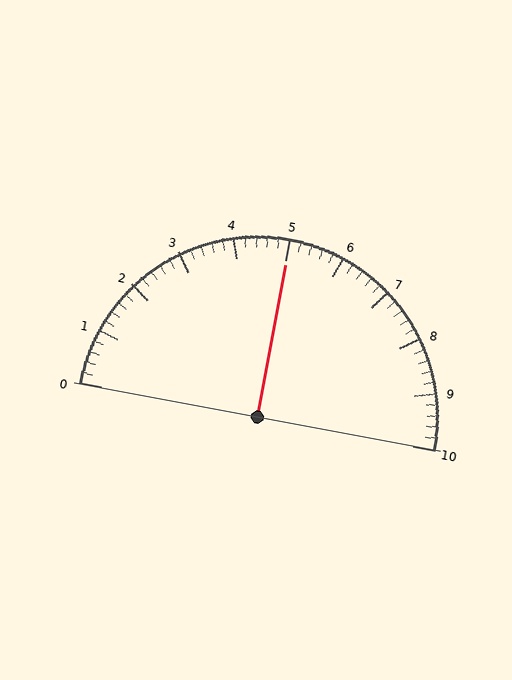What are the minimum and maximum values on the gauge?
The gauge ranges from 0 to 10.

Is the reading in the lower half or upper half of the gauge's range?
The reading is in the upper half of the range (0 to 10).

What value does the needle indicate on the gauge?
The needle indicates approximately 5.0.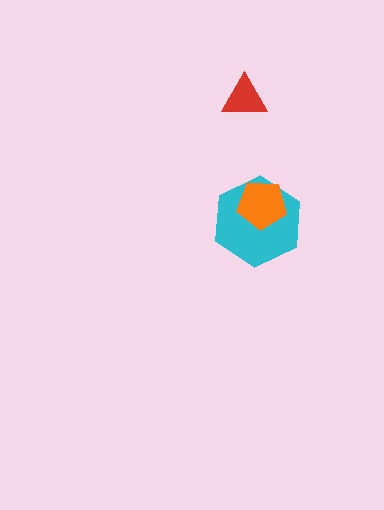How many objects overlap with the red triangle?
0 objects overlap with the red triangle.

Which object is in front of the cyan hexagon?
The orange pentagon is in front of the cyan hexagon.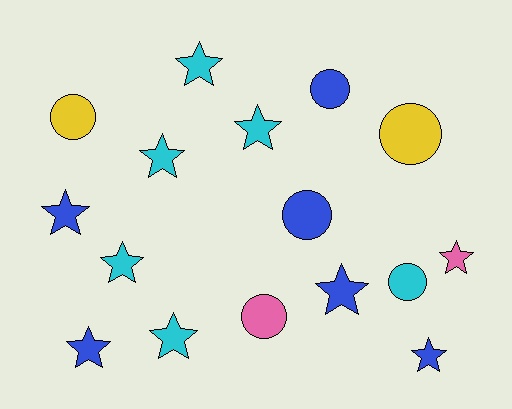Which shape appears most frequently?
Star, with 10 objects.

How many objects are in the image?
There are 16 objects.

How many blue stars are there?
There are 4 blue stars.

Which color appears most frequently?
Cyan, with 6 objects.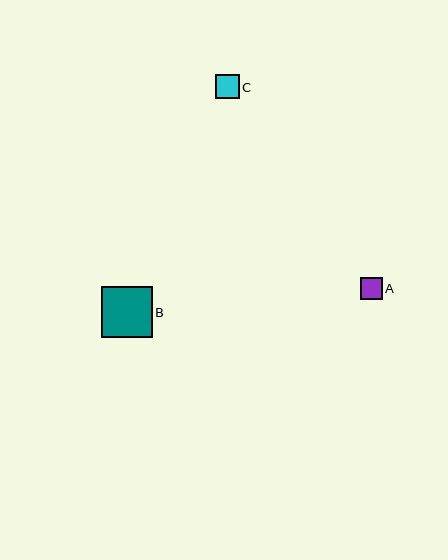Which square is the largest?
Square B is the largest with a size of approximately 51 pixels.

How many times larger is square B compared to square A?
Square B is approximately 2.4 times the size of square A.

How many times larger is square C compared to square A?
Square C is approximately 1.1 times the size of square A.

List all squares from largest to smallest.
From largest to smallest: B, C, A.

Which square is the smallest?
Square A is the smallest with a size of approximately 21 pixels.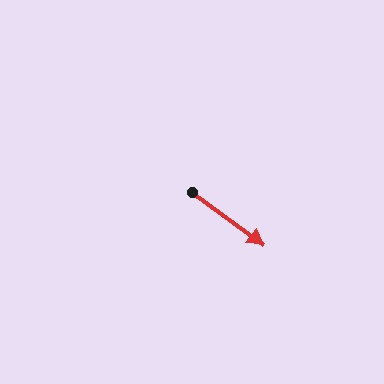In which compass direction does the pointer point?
Southeast.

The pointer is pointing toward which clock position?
Roughly 4 o'clock.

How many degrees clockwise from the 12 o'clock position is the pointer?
Approximately 126 degrees.